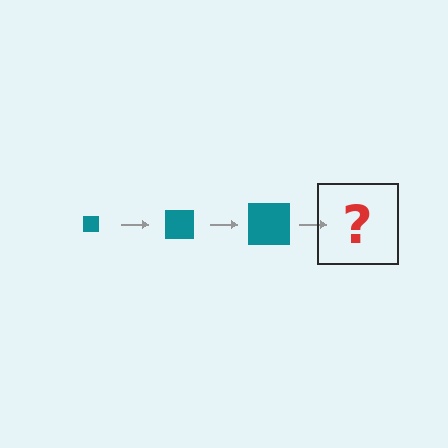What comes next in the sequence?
The next element should be a teal square, larger than the previous one.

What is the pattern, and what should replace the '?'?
The pattern is that the square gets progressively larger each step. The '?' should be a teal square, larger than the previous one.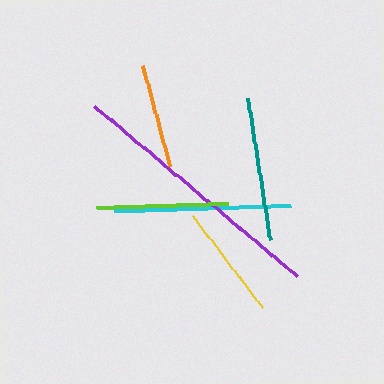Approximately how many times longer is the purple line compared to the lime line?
The purple line is approximately 2.0 times the length of the lime line.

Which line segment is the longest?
The purple line is the longest at approximately 264 pixels.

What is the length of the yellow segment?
The yellow segment is approximately 115 pixels long.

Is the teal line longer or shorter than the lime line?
The teal line is longer than the lime line.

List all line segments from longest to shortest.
From longest to shortest: purple, cyan, teal, lime, yellow, orange.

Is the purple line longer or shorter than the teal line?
The purple line is longer than the teal line.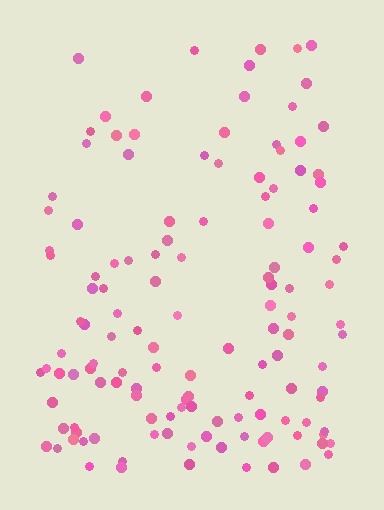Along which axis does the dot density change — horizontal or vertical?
Vertical.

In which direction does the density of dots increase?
From top to bottom, with the bottom side densest.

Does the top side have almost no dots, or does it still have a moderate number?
Still a moderate number, just noticeably fewer than the bottom.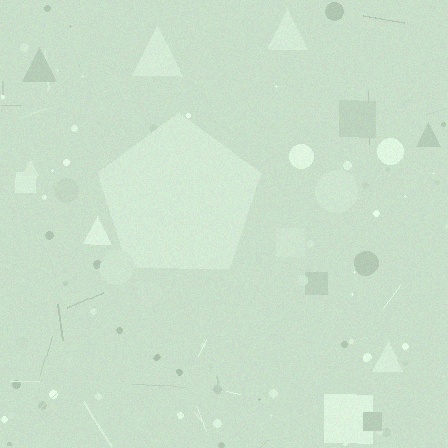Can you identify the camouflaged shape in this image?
The camouflaged shape is a pentagon.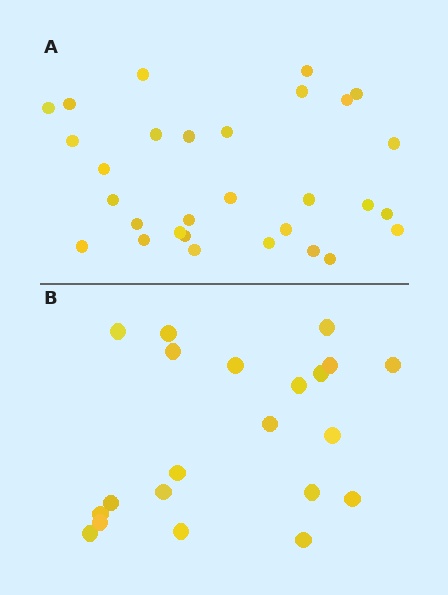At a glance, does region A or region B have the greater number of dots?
Region A (the top region) has more dots.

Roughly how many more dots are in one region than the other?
Region A has roughly 8 or so more dots than region B.